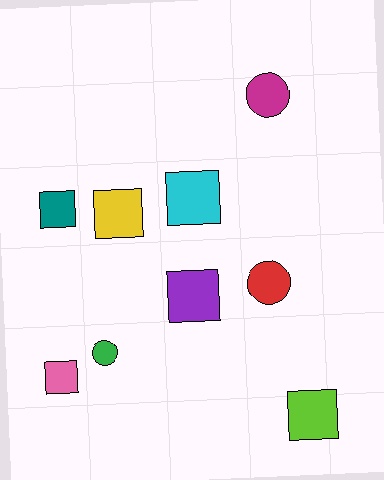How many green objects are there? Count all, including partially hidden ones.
There is 1 green object.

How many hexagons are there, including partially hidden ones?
There are no hexagons.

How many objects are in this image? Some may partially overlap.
There are 9 objects.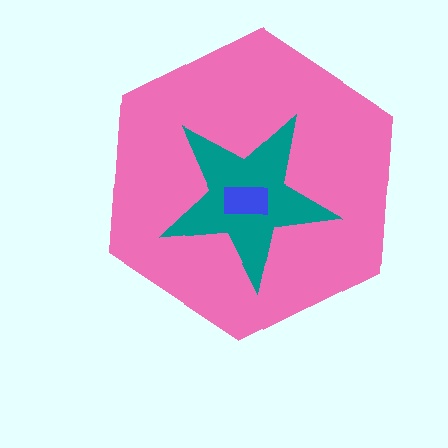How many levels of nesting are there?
3.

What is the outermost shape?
The pink hexagon.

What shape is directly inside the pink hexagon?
The teal star.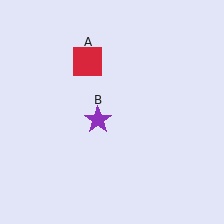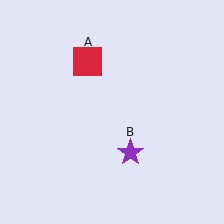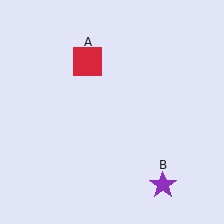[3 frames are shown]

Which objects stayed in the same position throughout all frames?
Red square (object A) remained stationary.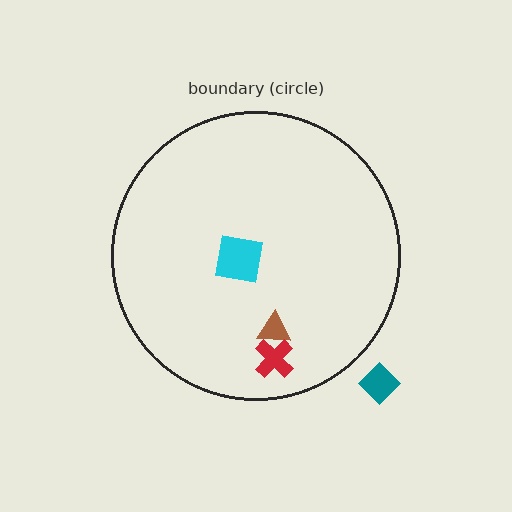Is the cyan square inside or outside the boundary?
Inside.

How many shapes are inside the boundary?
3 inside, 1 outside.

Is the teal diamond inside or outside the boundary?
Outside.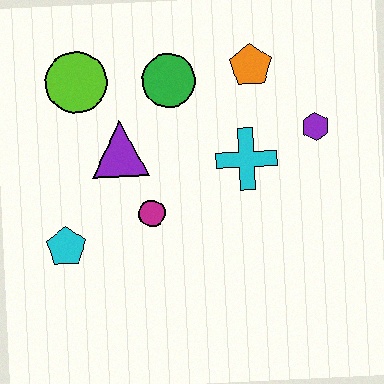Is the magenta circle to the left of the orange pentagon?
Yes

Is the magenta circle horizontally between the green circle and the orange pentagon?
No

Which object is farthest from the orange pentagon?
The cyan pentagon is farthest from the orange pentagon.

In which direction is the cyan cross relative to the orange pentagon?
The cyan cross is below the orange pentagon.